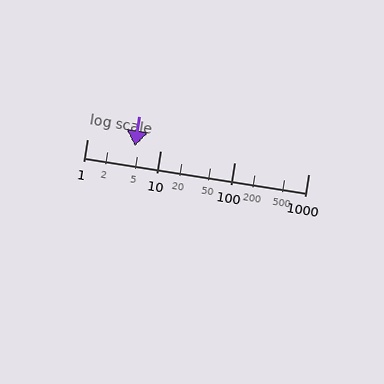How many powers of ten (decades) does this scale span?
The scale spans 3 decades, from 1 to 1000.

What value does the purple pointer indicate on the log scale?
The pointer indicates approximately 4.4.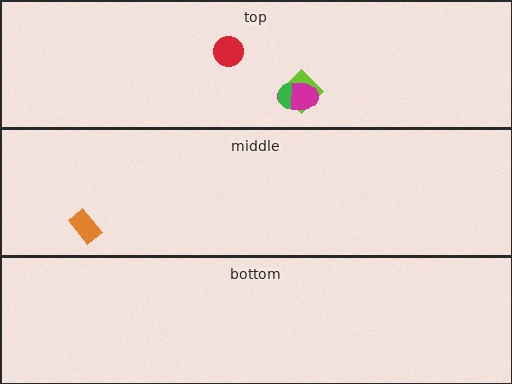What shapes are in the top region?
The lime diamond, the magenta ellipse, the green semicircle, the red circle.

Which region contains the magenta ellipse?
The top region.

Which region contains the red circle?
The top region.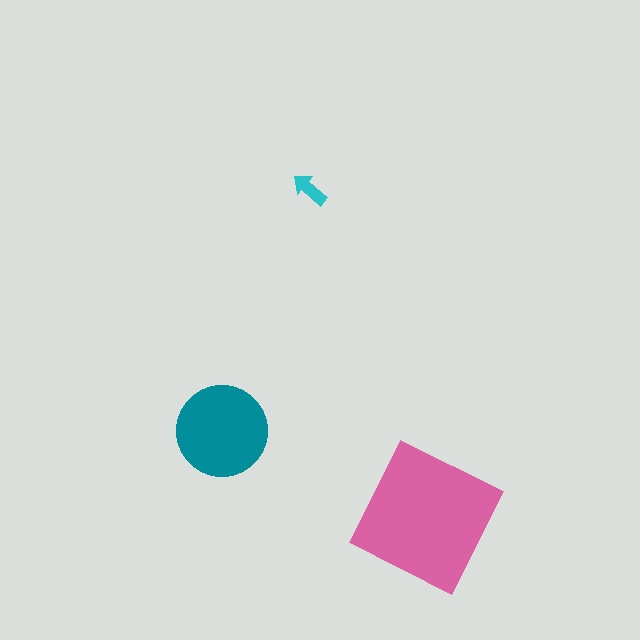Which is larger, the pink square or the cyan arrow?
The pink square.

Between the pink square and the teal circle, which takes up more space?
The pink square.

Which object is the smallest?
The cyan arrow.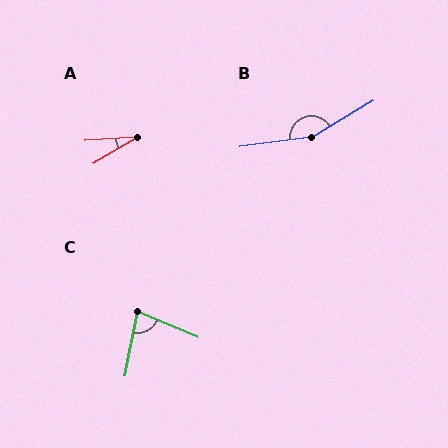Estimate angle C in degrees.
Approximately 78 degrees.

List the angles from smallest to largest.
A (27°), C (78°), B (156°).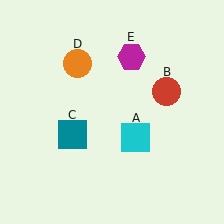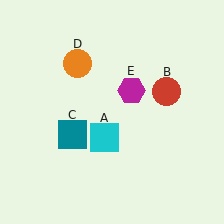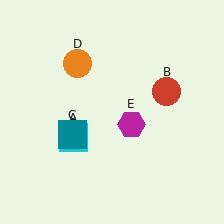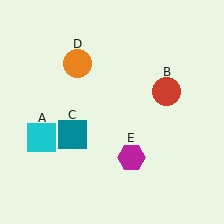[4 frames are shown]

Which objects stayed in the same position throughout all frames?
Red circle (object B) and teal square (object C) and orange circle (object D) remained stationary.